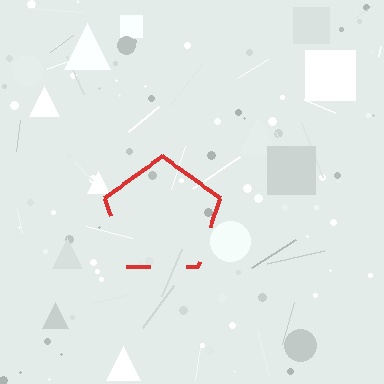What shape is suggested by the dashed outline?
The dashed outline suggests a pentagon.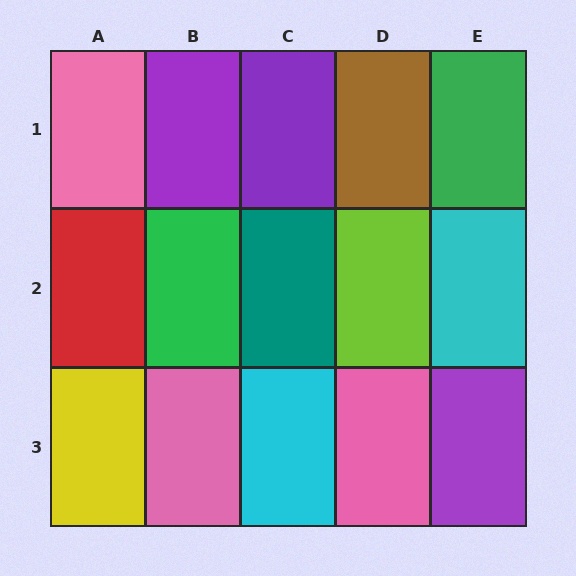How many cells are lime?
1 cell is lime.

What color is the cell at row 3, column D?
Pink.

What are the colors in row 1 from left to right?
Pink, purple, purple, brown, green.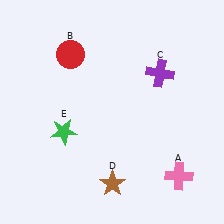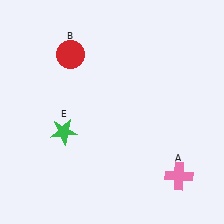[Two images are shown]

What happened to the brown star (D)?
The brown star (D) was removed in Image 2. It was in the bottom-right area of Image 1.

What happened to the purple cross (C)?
The purple cross (C) was removed in Image 2. It was in the top-right area of Image 1.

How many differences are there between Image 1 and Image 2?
There are 2 differences between the two images.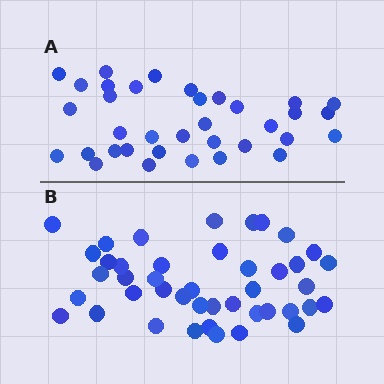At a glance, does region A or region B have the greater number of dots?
Region B (the bottom region) has more dots.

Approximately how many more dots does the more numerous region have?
Region B has roughly 8 or so more dots than region A.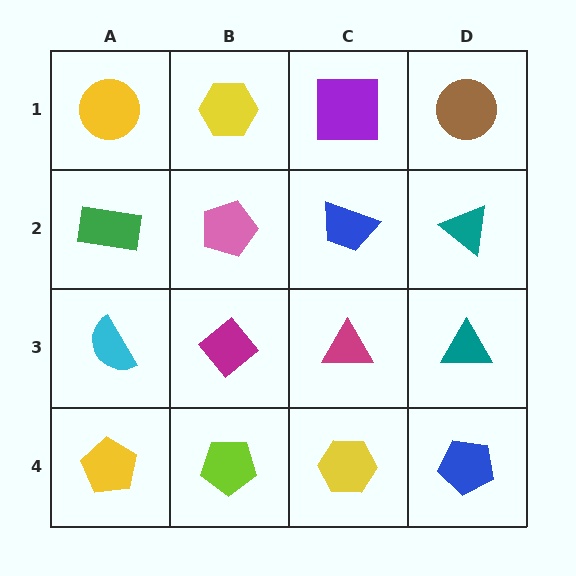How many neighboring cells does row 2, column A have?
3.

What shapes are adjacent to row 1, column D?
A teal triangle (row 2, column D), a purple square (row 1, column C).